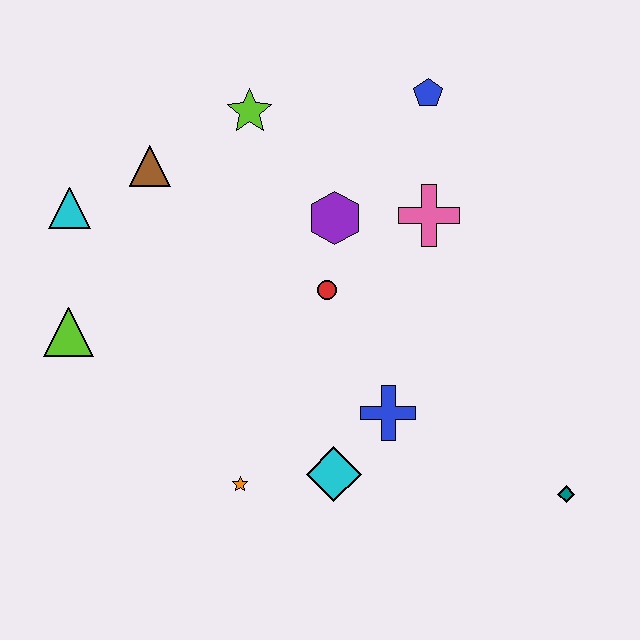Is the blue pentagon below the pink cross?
No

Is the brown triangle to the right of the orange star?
No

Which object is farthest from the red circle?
The teal diamond is farthest from the red circle.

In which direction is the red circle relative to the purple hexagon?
The red circle is below the purple hexagon.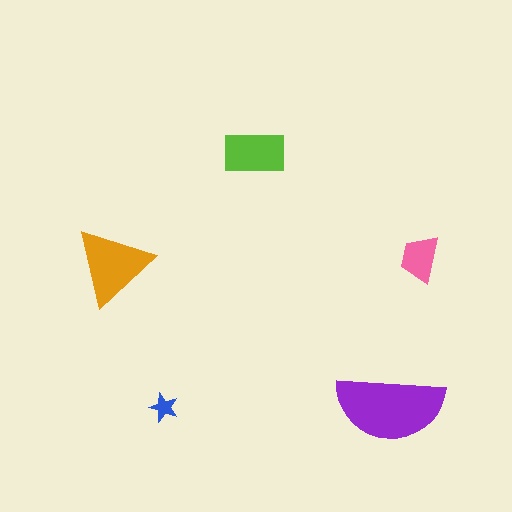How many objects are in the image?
There are 5 objects in the image.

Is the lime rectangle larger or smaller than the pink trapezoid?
Larger.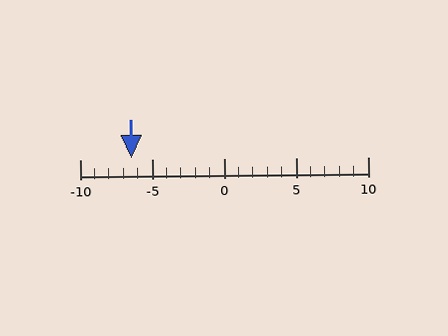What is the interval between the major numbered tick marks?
The major tick marks are spaced 5 units apart.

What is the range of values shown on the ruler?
The ruler shows values from -10 to 10.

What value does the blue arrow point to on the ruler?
The blue arrow points to approximately -6.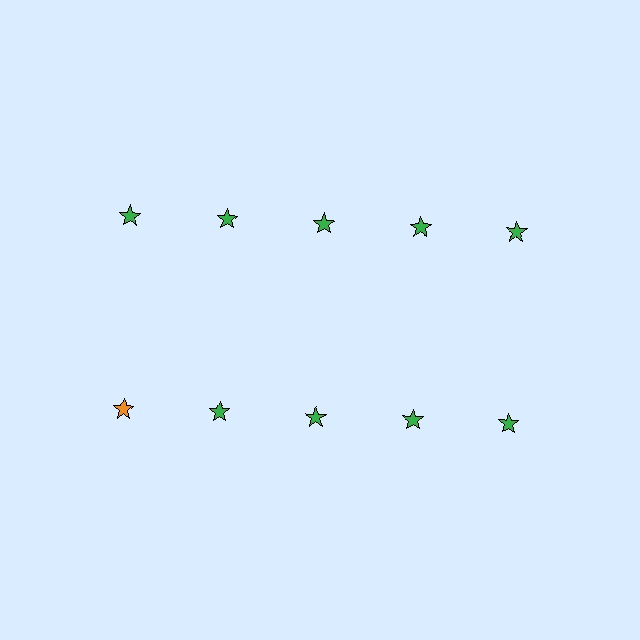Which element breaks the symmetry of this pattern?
The orange star in the second row, leftmost column breaks the symmetry. All other shapes are green stars.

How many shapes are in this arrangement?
There are 10 shapes arranged in a grid pattern.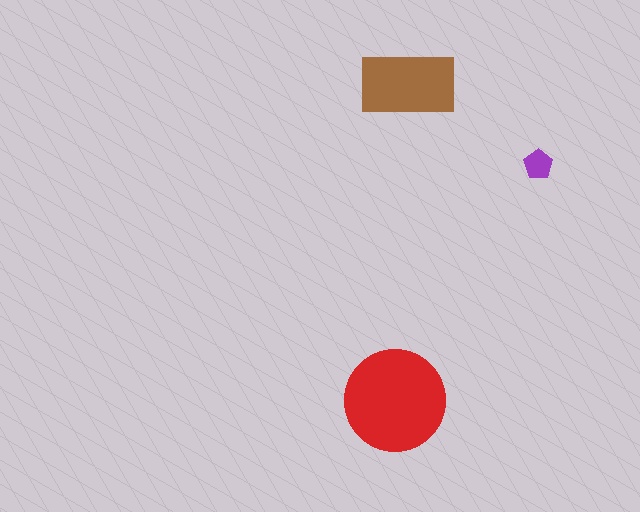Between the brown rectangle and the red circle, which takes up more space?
The red circle.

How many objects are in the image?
There are 3 objects in the image.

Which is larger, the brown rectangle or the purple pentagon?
The brown rectangle.